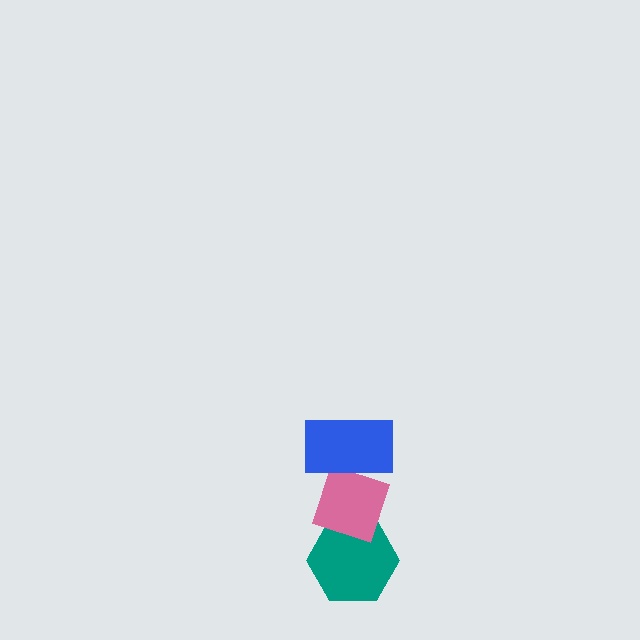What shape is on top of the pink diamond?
The blue rectangle is on top of the pink diamond.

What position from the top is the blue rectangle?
The blue rectangle is 1st from the top.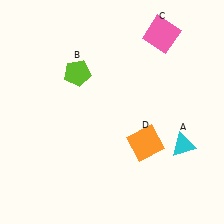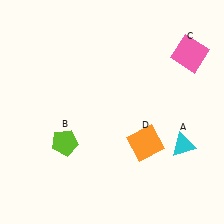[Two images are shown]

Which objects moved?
The objects that moved are: the lime pentagon (B), the pink square (C).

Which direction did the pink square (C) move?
The pink square (C) moved right.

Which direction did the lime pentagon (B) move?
The lime pentagon (B) moved down.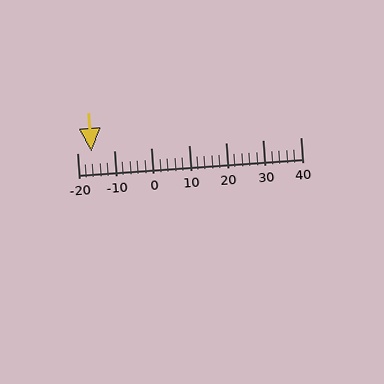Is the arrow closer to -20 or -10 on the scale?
The arrow is closer to -20.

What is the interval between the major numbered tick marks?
The major tick marks are spaced 10 units apart.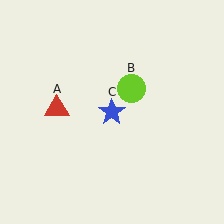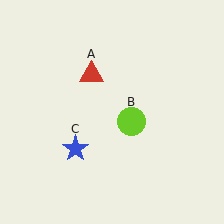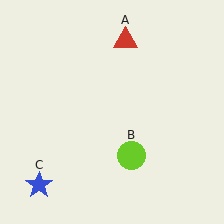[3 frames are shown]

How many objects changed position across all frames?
3 objects changed position: red triangle (object A), lime circle (object B), blue star (object C).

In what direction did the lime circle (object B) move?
The lime circle (object B) moved down.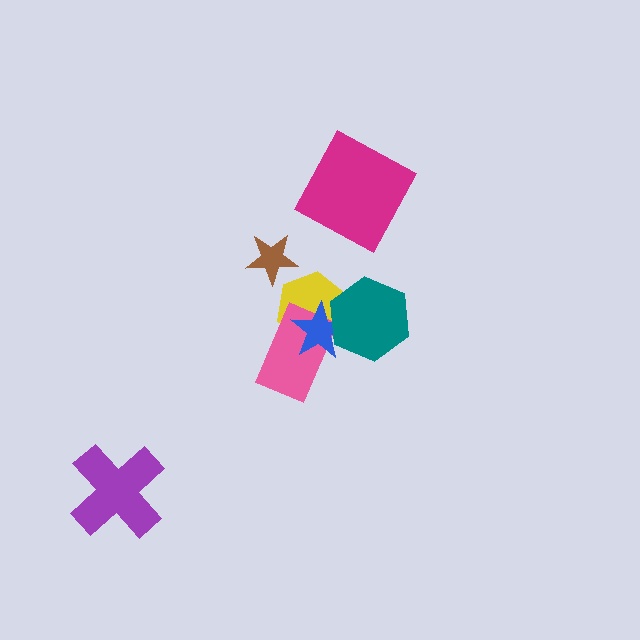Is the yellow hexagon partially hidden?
Yes, it is partially covered by another shape.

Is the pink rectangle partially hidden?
Yes, it is partially covered by another shape.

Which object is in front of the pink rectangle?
The blue star is in front of the pink rectangle.